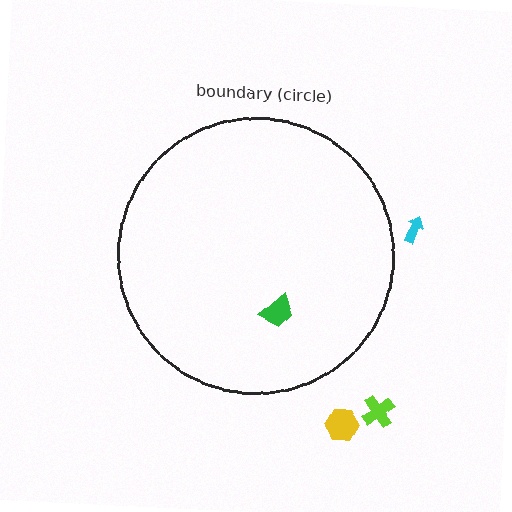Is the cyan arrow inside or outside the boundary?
Outside.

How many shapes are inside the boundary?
1 inside, 3 outside.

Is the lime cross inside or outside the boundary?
Outside.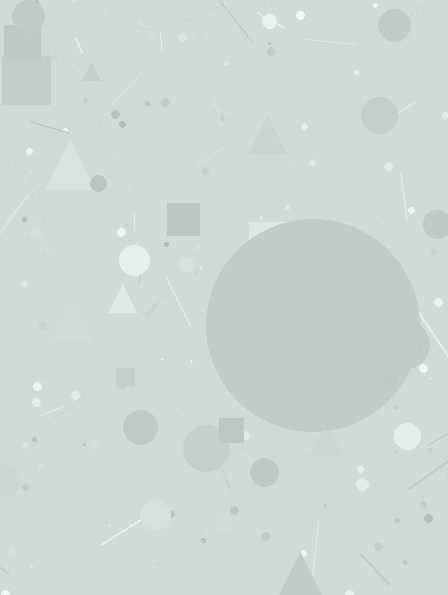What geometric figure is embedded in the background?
A circle is embedded in the background.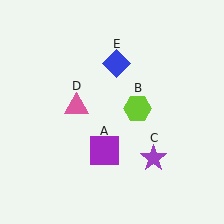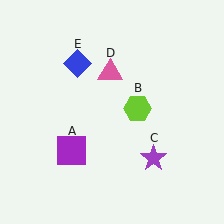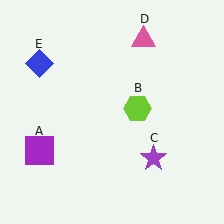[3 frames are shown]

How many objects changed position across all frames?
3 objects changed position: purple square (object A), pink triangle (object D), blue diamond (object E).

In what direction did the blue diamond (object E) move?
The blue diamond (object E) moved left.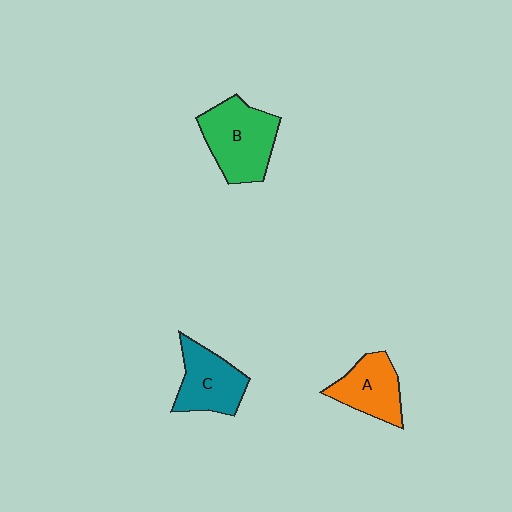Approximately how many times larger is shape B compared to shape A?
Approximately 1.4 times.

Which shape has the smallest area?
Shape A (orange).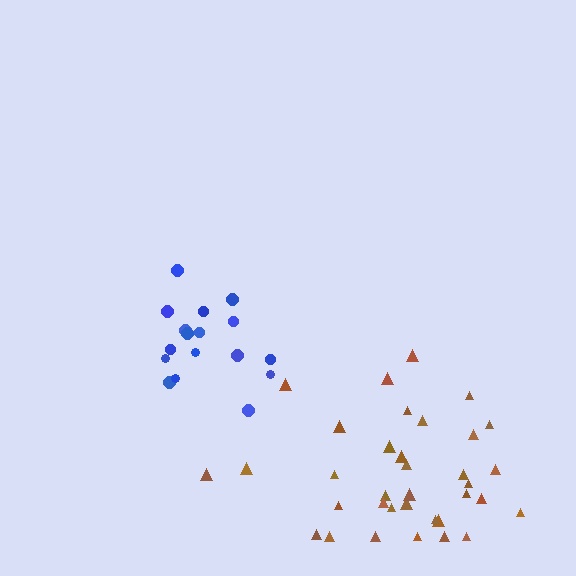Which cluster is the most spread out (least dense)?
Brown.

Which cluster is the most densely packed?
Blue.